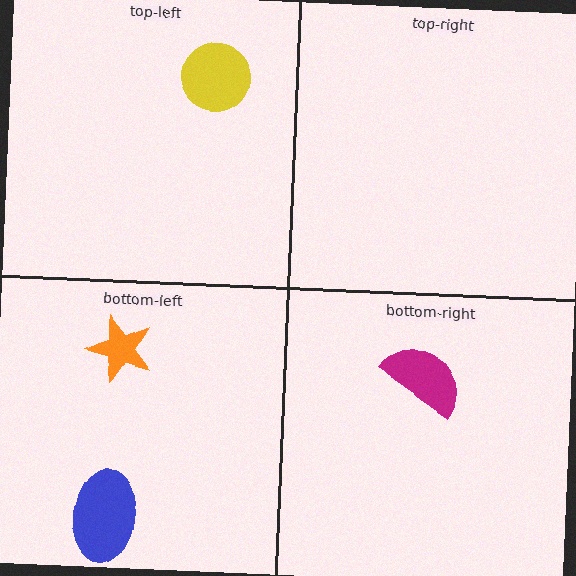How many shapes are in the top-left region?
1.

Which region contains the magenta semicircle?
The bottom-right region.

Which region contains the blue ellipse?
The bottom-left region.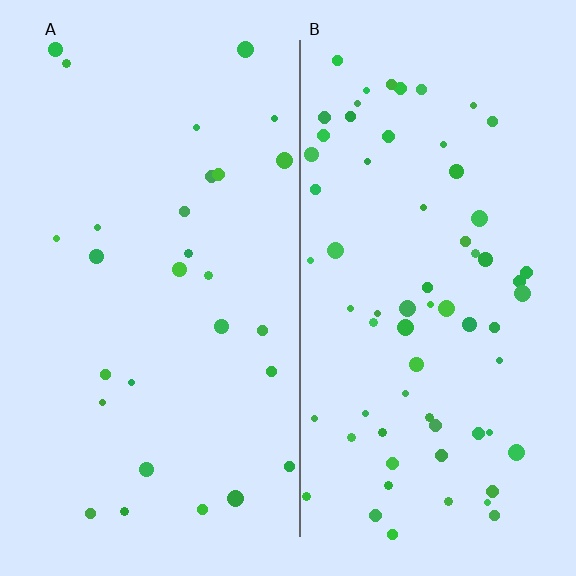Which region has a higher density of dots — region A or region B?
B (the right).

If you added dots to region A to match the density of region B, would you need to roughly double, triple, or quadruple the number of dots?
Approximately double.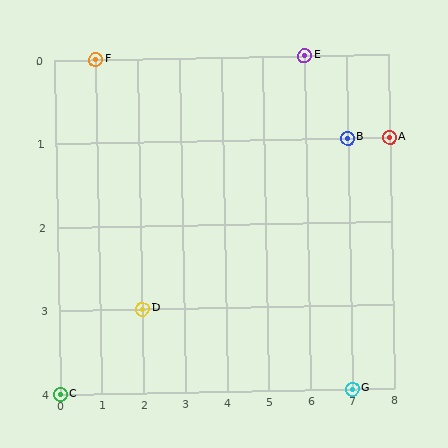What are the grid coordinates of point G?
Point G is at grid coordinates (7, 4).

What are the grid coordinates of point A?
Point A is at grid coordinates (8, 1).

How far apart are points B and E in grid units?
Points B and E are 1 column and 1 row apart (about 1.4 grid units diagonally).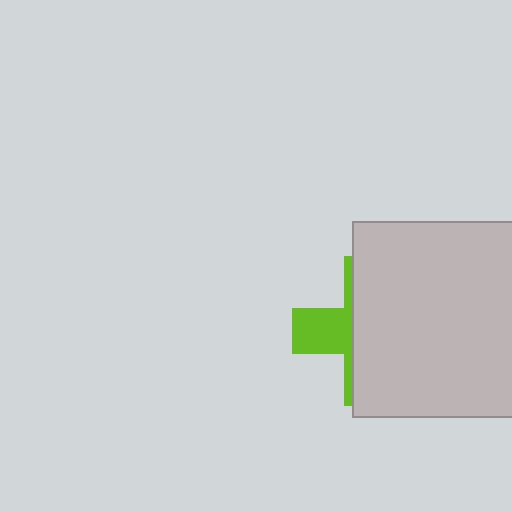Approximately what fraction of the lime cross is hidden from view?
Roughly 69% of the lime cross is hidden behind the light gray square.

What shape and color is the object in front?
The object in front is a light gray square.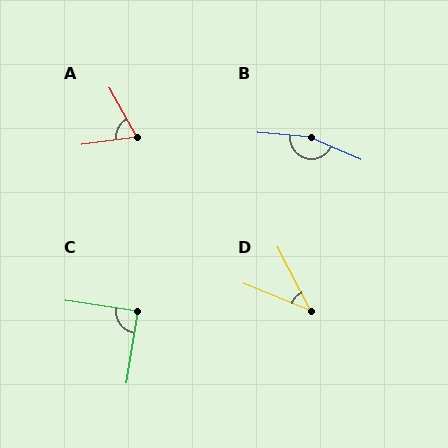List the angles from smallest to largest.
D (41°), A (68°), C (89°), B (162°).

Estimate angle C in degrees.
Approximately 89 degrees.